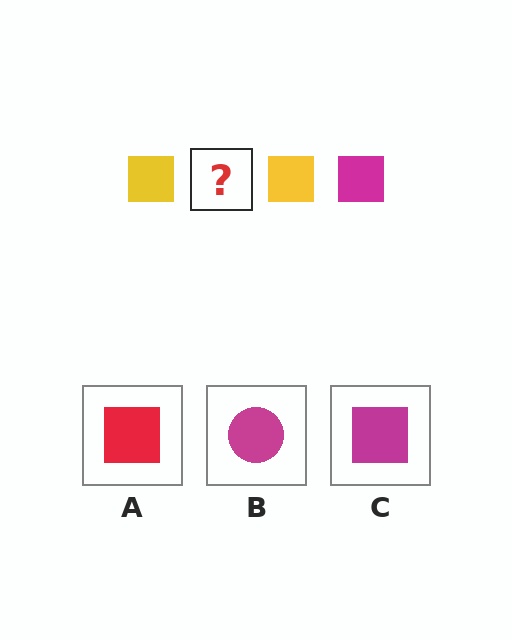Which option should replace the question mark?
Option C.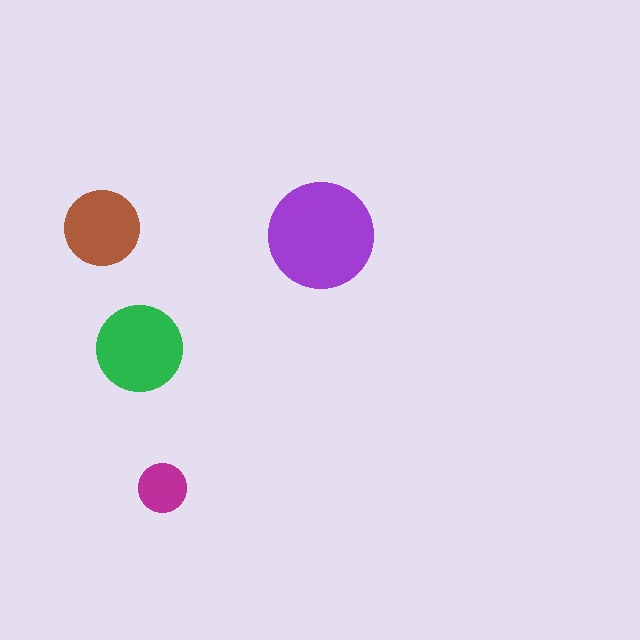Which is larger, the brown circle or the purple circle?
The purple one.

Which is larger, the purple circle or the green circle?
The purple one.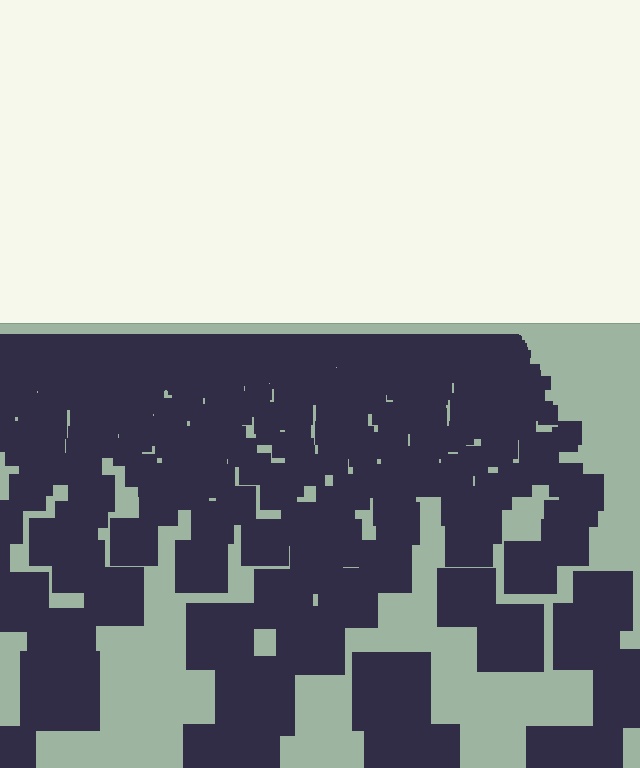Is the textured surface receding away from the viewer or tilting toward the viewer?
The surface is receding away from the viewer. Texture elements get smaller and denser toward the top.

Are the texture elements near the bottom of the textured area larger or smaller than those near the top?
Larger. Near the bottom, elements are closer to the viewer and appear at a bigger on-screen size.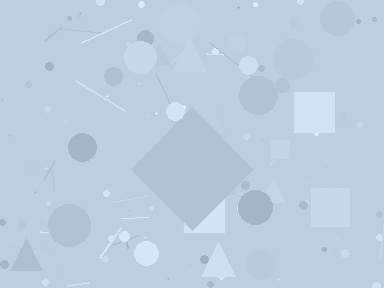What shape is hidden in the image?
A diamond is hidden in the image.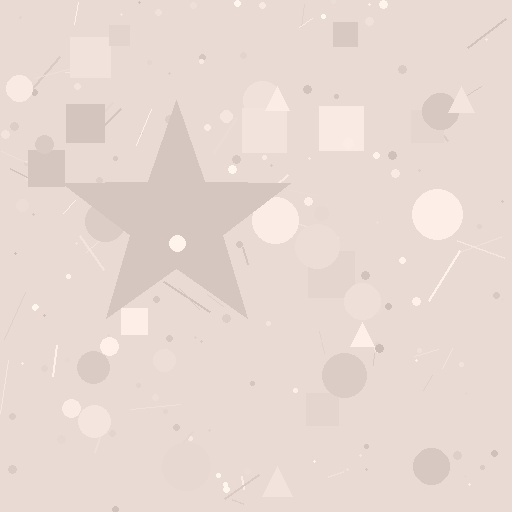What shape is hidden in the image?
A star is hidden in the image.